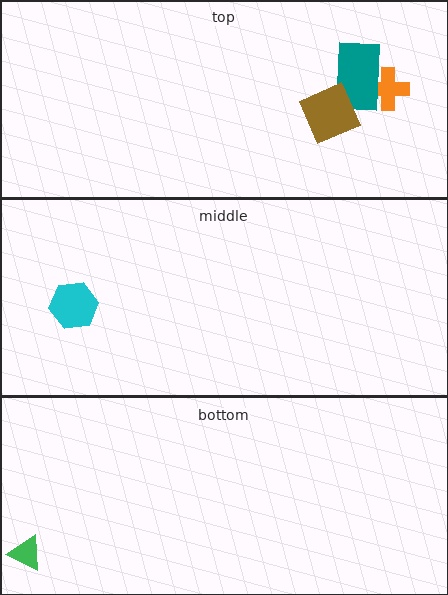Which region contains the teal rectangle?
The top region.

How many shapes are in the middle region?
1.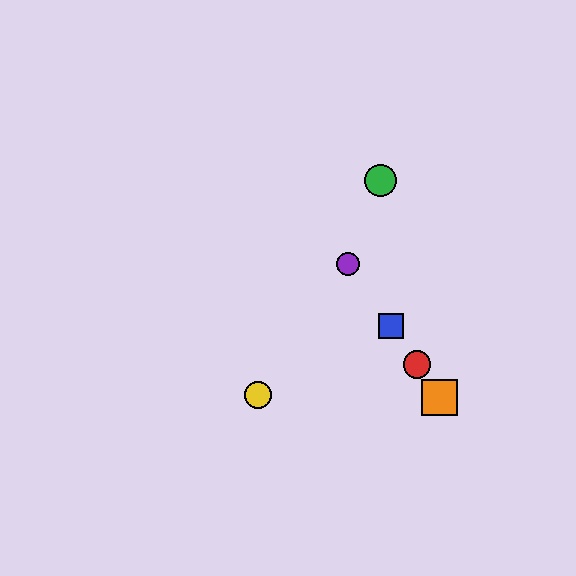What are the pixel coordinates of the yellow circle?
The yellow circle is at (258, 395).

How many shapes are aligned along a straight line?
4 shapes (the red circle, the blue square, the purple circle, the orange square) are aligned along a straight line.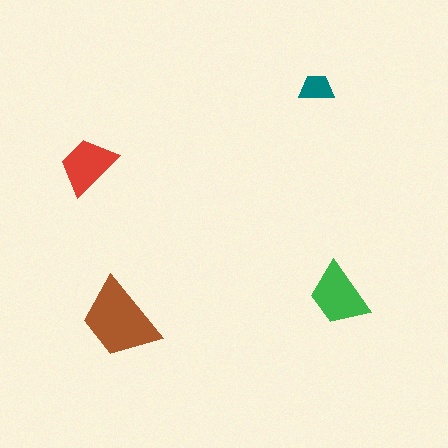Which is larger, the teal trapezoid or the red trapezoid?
The red one.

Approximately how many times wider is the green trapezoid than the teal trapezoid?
About 2 times wider.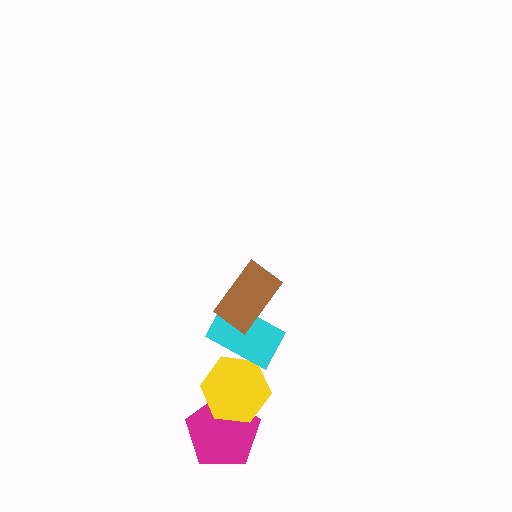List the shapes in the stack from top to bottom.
From top to bottom: the brown rectangle, the cyan rectangle, the yellow hexagon, the magenta pentagon.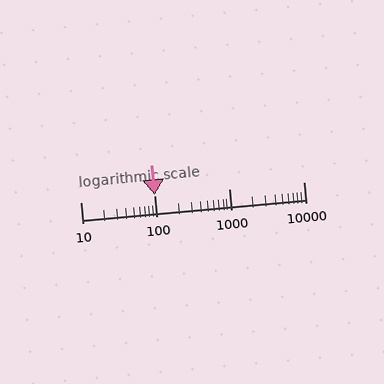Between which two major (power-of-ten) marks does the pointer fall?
The pointer is between 100 and 1000.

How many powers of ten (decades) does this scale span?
The scale spans 3 decades, from 10 to 10000.